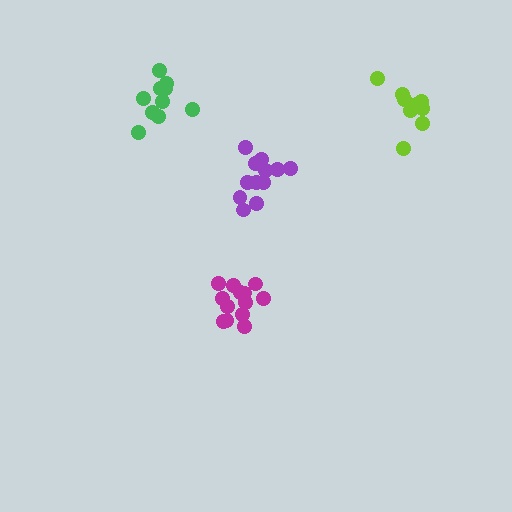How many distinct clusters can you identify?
There are 4 distinct clusters.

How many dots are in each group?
Group 1: 13 dots, Group 2: 10 dots, Group 3: 12 dots, Group 4: 10 dots (45 total).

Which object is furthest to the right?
The lime cluster is rightmost.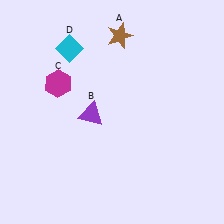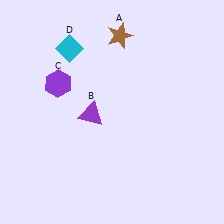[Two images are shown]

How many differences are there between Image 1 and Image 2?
There is 1 difference between the two images.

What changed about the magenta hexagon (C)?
In Image 1, C is magenta. In Image 2, it changed to purple.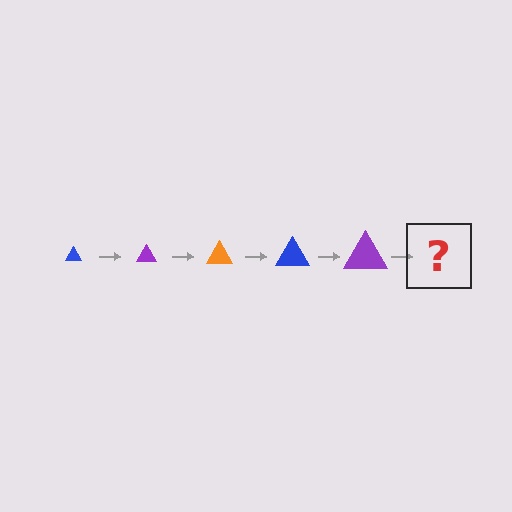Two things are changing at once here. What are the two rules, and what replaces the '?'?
The two rules are that the triangle grows larger each step and the color cycles through blue, purple, and orange. The '?' should be an orange triangle, larger than the previous one.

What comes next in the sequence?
The next element should be an orange triangle, larger than the previous one.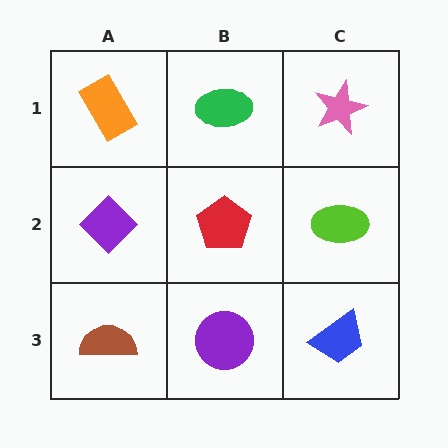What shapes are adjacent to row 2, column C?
A pink star (row 1, column C), a blue trapezoid (row 3, column C), a red pentagon (row 2, column B).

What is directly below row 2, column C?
A blue trapezoid.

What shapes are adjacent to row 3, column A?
A purple diamond (row 2, column A), a purple circle (row 3, column B).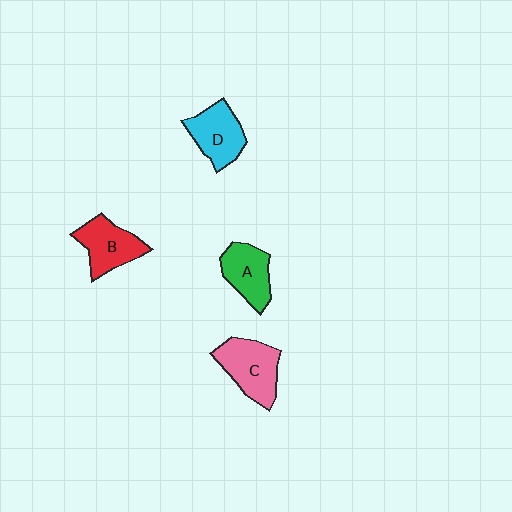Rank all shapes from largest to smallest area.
From largest to smallest: C (pink), B (red), D (cyan), A (green).